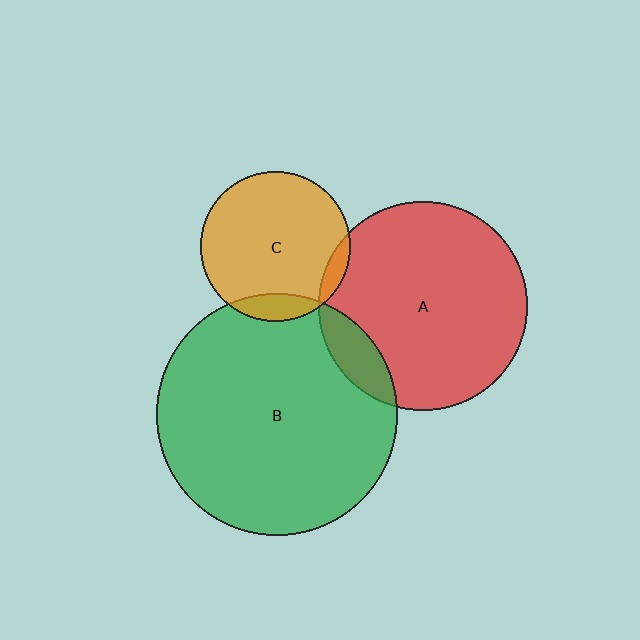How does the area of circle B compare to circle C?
Approximately 2.6 times.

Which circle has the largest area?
Circle B (green).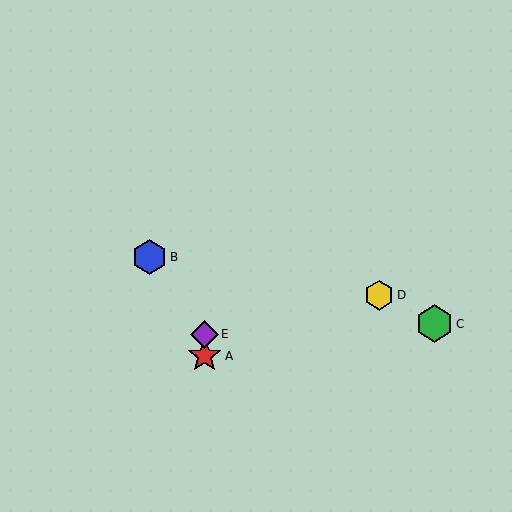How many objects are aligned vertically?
2 objects (A, E) are aligned vertically.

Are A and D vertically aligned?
No, A is at x≈205 and D is at x≈379.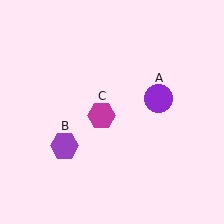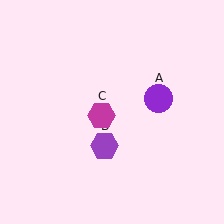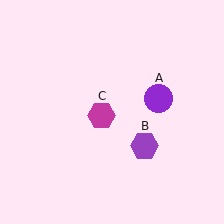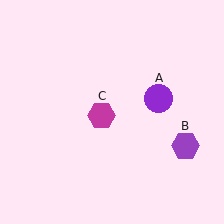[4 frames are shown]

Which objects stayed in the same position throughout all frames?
Purple circle (object A) and magenta hexagon (object C) remained stationary.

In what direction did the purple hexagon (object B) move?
The purple hexagon (object B) moved right.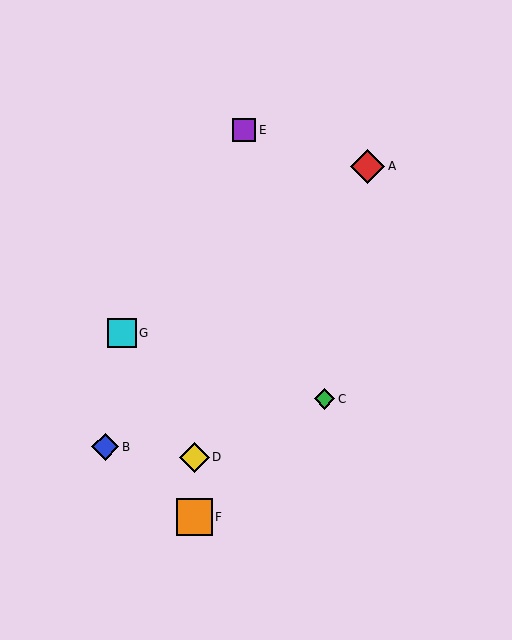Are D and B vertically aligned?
No, D is at x≈194 and B is at x≈105.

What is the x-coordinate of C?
Object C is at x≈324.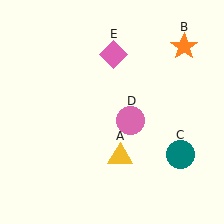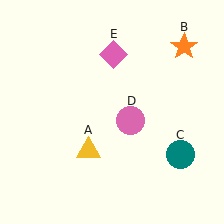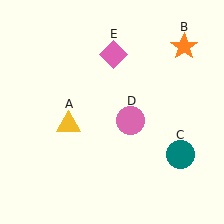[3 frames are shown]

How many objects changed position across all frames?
1 object changed position: yellow triangle (object A).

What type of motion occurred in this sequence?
The yellow triangle (object A) rotated clockwise around the center of the scene.